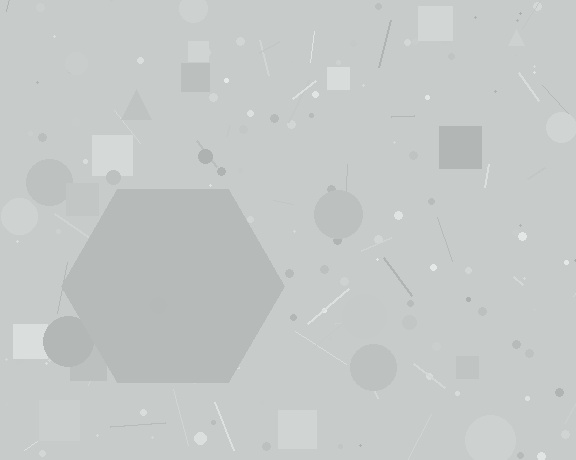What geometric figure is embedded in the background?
A hexagon is embedded in the background.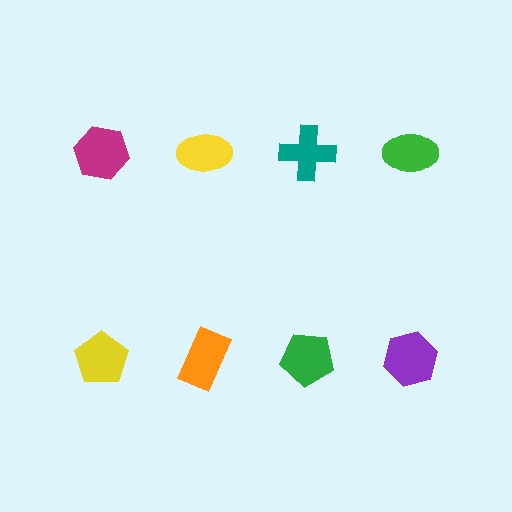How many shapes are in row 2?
4 shapes.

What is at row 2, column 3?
A green pentagon.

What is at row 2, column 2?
An orange rectangle.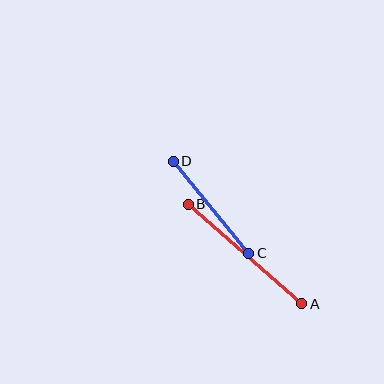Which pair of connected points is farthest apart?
Points A and B are farthest apart.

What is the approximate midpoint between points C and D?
The midpoint is at approximately (211, 207) pixels.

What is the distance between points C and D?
The distance is approximately 119 pixels.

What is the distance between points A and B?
The distance is approximately 151 pixels.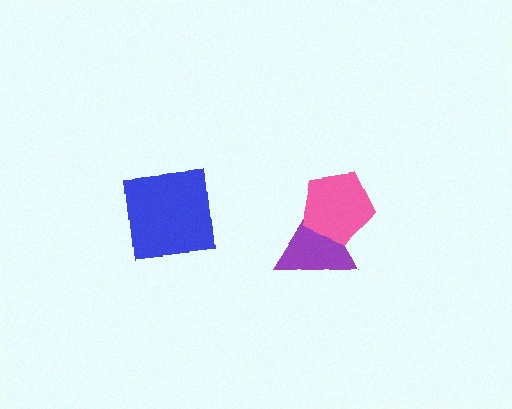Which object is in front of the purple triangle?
The pink pentagon is in front of the purple triangle.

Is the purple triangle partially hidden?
Yes, it is partially covered by another shape.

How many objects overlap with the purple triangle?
1 object overlaps with the purple triangle.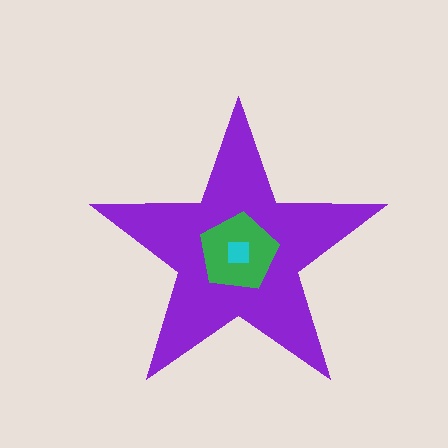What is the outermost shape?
The purple star.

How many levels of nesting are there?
3.